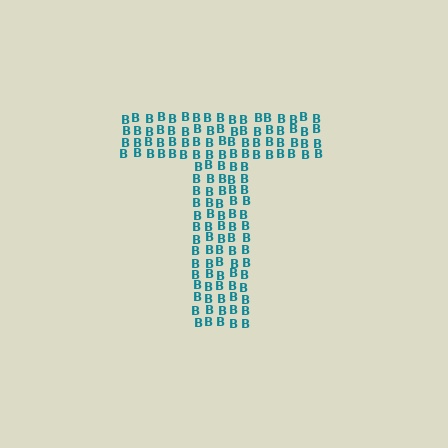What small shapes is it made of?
It is made of small letter B's.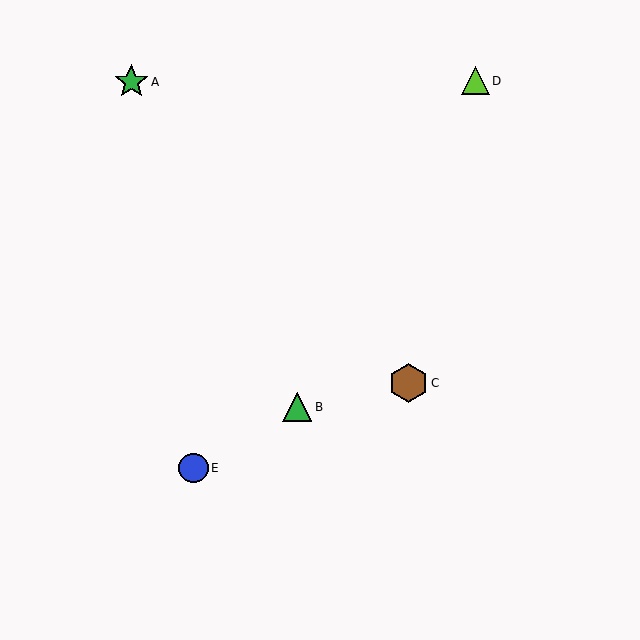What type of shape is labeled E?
Shape E is a blue circle.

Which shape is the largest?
The brown hexagon (labeled C) is the largest.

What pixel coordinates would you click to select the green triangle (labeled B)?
Click at (297, 407) to select the green triangle B.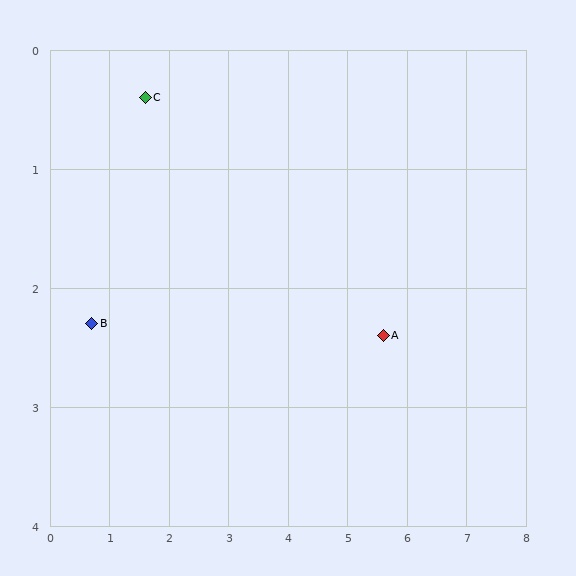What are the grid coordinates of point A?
Point A is at approximately (5.6, 2.4).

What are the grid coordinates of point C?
Point C is at approximately (1.6, 0.4).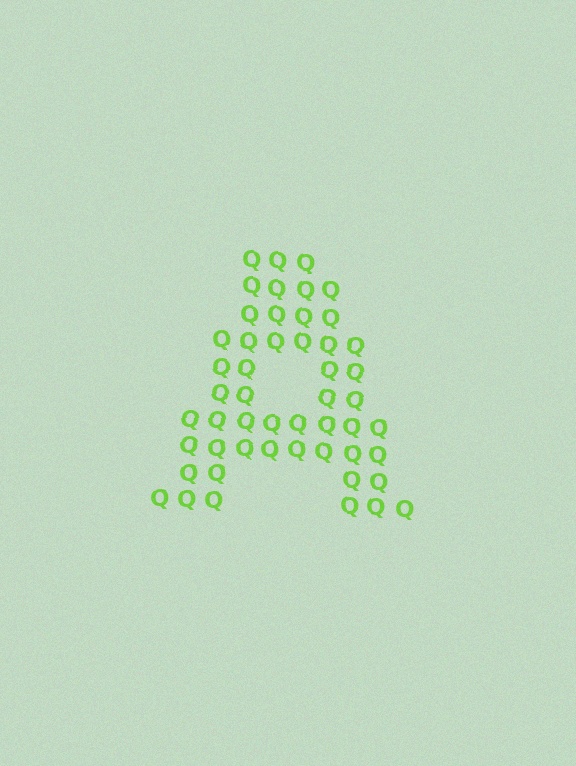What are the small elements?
The small elements are letter Q's.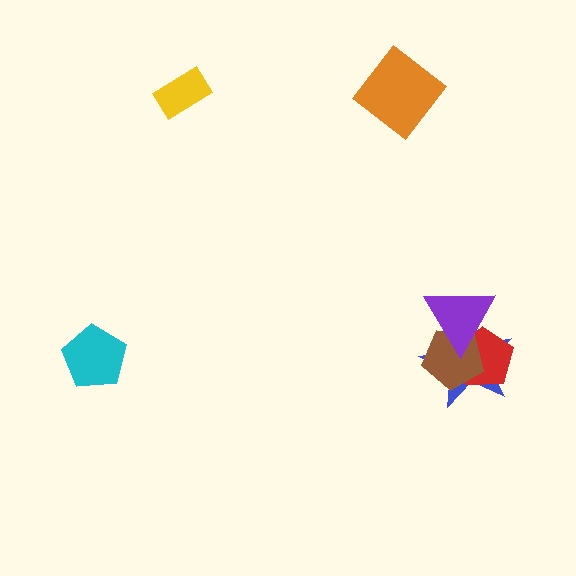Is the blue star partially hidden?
Yes, it is partially covered by another shape.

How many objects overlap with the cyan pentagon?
0 objects overlap with the cyan pentagon.